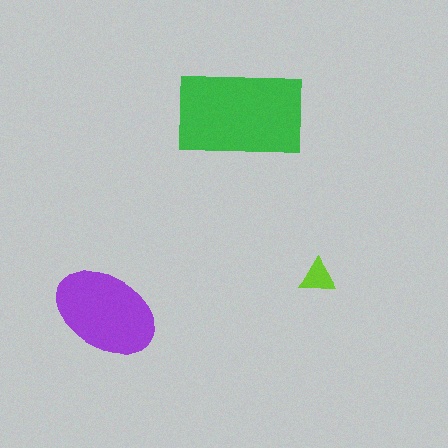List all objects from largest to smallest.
The green rectangle, the purple ellipse, the lime triangle.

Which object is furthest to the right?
The lime triangle is rightmost.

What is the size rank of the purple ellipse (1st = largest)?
2nd.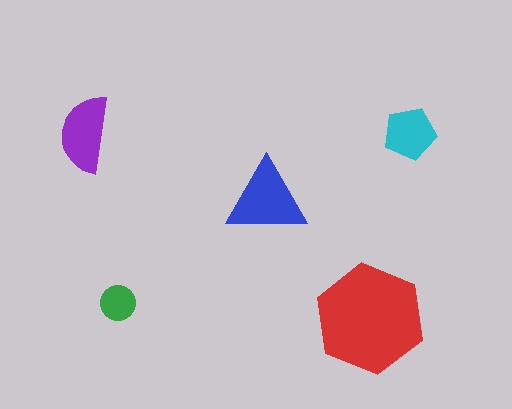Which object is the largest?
The red hexagon.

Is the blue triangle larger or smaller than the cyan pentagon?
Larger.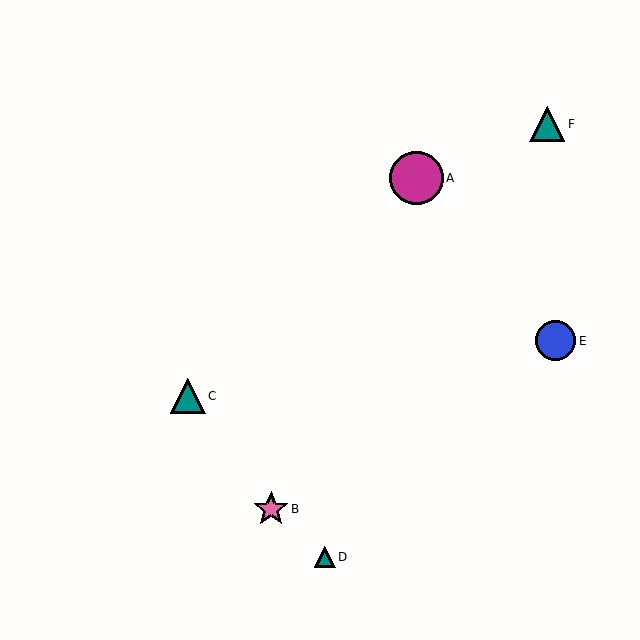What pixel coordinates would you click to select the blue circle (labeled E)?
Click at (556, 341) to select the blue circle E.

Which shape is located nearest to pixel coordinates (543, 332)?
The blue circle (labeled E) at (556, 341) is nearest to that location.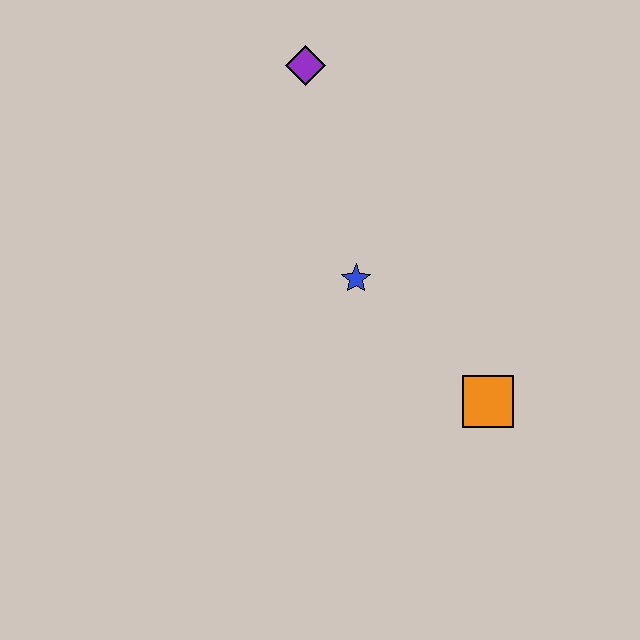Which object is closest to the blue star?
The orange square is closest to the blue star.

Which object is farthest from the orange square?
The purple diamond is farthest from the orange square.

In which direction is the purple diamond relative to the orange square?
The purple diamond is above the orange square.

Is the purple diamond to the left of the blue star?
Yes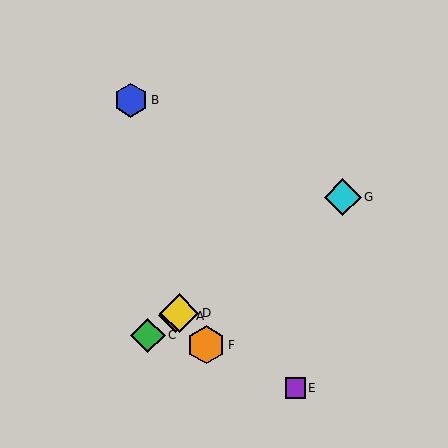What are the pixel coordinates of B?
Object B is at (131, 100).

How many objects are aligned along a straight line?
4 objects (A, C, D, G) are aligned along a straight line.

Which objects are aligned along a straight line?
Objects A, C, D, G are aligned along a straight line.